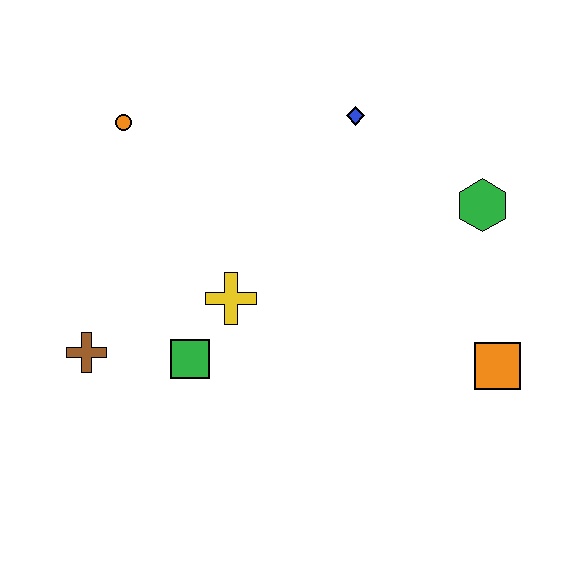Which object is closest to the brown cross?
The green square is closest to the brown cross.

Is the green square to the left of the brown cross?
No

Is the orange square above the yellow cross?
No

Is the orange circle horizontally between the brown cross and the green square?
Yes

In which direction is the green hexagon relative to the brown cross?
The green hexagon is to the right of the brown cross.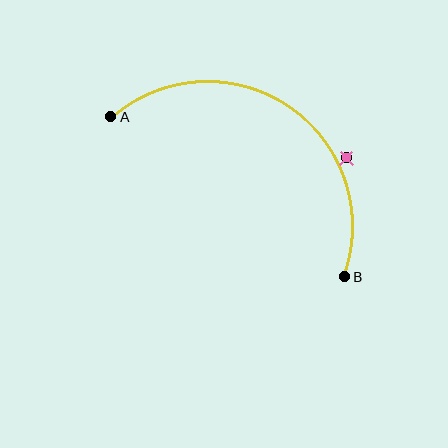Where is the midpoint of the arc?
The arc midpoint is the point on the curve farthest from the straight line joining A and B. It sits above and to the right of that line.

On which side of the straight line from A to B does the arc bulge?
The arc bulges above and to the right of the straight line connecting A and B.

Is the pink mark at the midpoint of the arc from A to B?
No — the pink mark does not lie on the arc at all. It sits slightly outside the curve.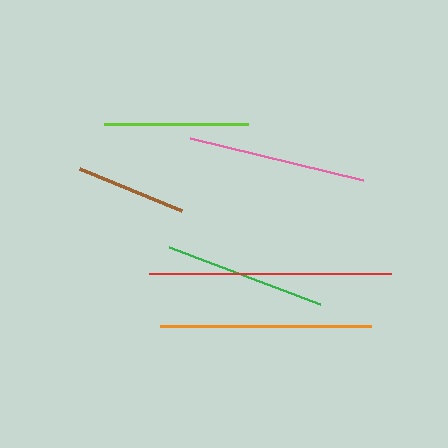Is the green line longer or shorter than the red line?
The red line is longer than the green line.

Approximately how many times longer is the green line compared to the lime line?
The green line is approximately 1.1 times the length of the lime line.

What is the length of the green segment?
The green segment is approximately 162 pixels long.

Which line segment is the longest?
The red line is the longest at approximately 242 pixels.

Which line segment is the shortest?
The brown line is the shortest at approximately 110 pixels.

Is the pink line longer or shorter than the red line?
The red line is longer than the pink line.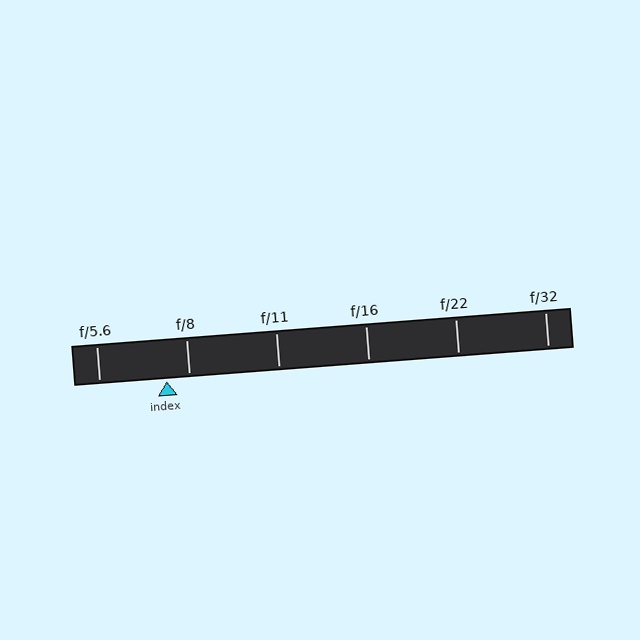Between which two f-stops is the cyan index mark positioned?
The index mark is between f/5.6 and f/8.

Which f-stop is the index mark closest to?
The index mark is closest to f/8.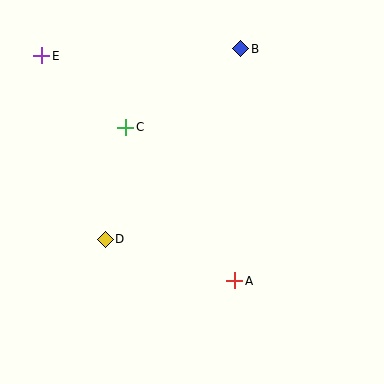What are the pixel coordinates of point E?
Point E is at (42, 56).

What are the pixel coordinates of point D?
Point D is at (105, 239).